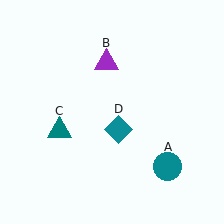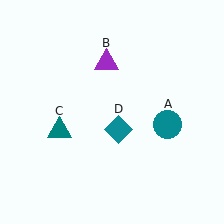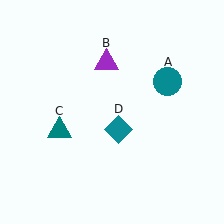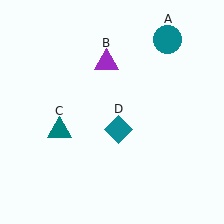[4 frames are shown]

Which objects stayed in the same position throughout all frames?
Purple triangle (object B) and teal triangle (object C) and teal diamond (object D) remained stationary.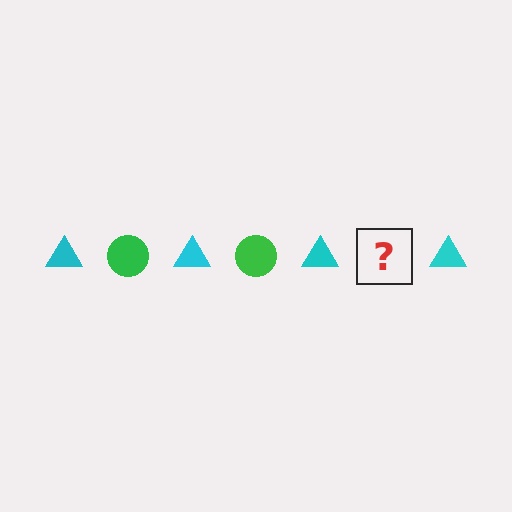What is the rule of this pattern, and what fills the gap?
The rule is that the pattern alternates between cyan triangle and green circle. The gap should be filled with a green circle.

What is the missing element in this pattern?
The missing element is a green circle.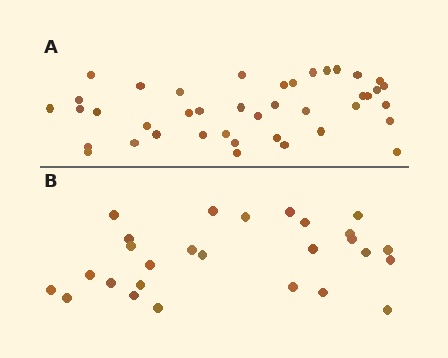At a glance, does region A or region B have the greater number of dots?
Region A (the top region) has more dots.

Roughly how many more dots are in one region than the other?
Region A has approximately 15 more dots than region B.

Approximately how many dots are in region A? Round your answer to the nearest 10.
About 40 dots. (The exact count is 41, which rounds to 40.)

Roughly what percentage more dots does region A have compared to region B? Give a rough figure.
About 50% more.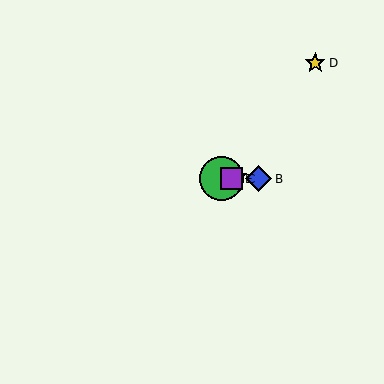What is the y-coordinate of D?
Object D is at y≈63.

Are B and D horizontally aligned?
No, B is at y≈179 and D is at y≈63.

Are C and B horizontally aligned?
Yes, both are at y≈179.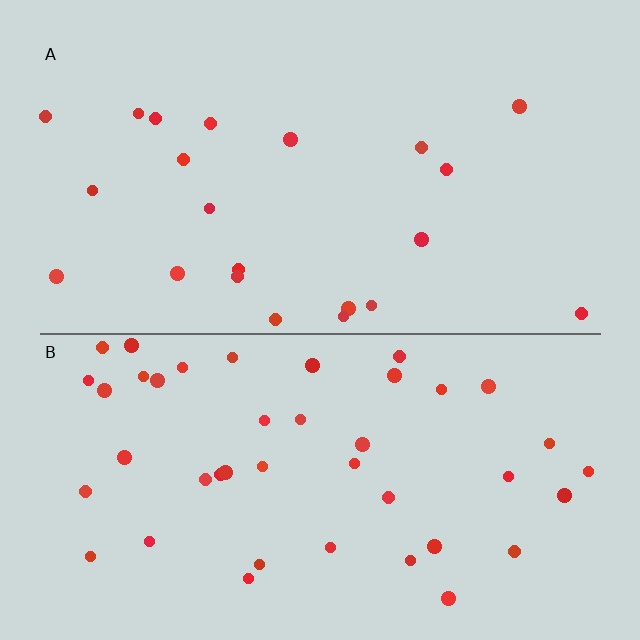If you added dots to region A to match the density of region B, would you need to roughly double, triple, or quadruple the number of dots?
Approximately double.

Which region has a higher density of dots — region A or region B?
B (the bottom).